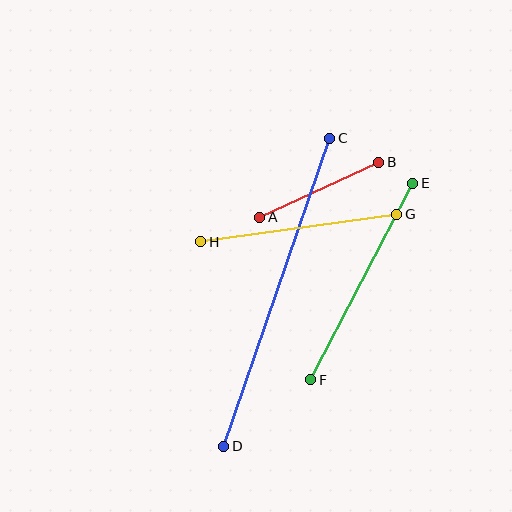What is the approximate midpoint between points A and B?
The midpoint is at approximately (319, 190) pixels.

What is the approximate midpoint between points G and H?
The midpoint is at approximately (299, 228) pixels.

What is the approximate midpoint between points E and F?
The midpoint is at approximately (362, 282) pixels.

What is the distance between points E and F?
The distance is approximately 222 pixels.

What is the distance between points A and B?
The distance is approximately 131 pixels.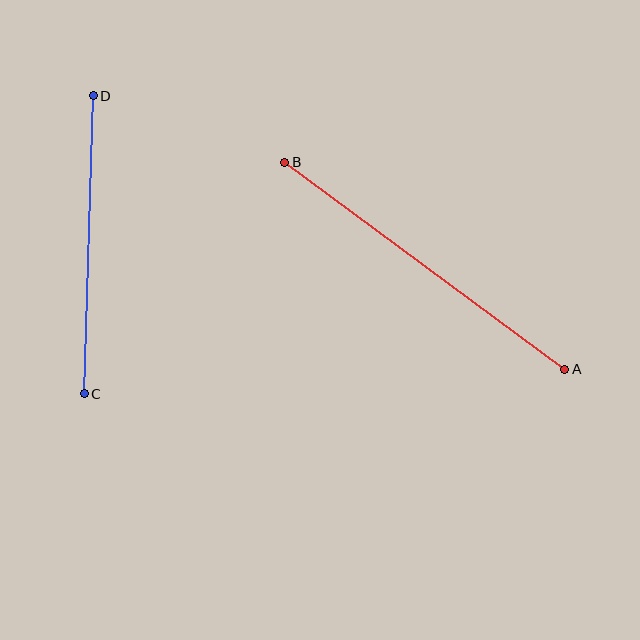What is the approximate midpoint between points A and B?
The midpoint is at approximately (425, 266) pixels.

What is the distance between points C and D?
The distance is approximately 298 pixels.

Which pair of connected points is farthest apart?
Points A and B are farthest apart.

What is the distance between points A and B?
The distance is approximately 348 pixels.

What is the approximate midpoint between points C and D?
The midpoint is at approximately (89, 245) pixels.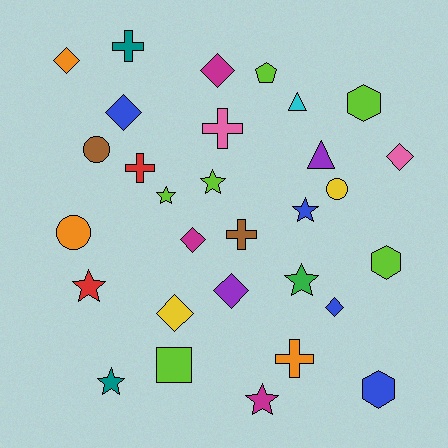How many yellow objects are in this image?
There are 2 yellow objects.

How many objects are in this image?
There are 30 objects.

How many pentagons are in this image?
There is 1 pentagon.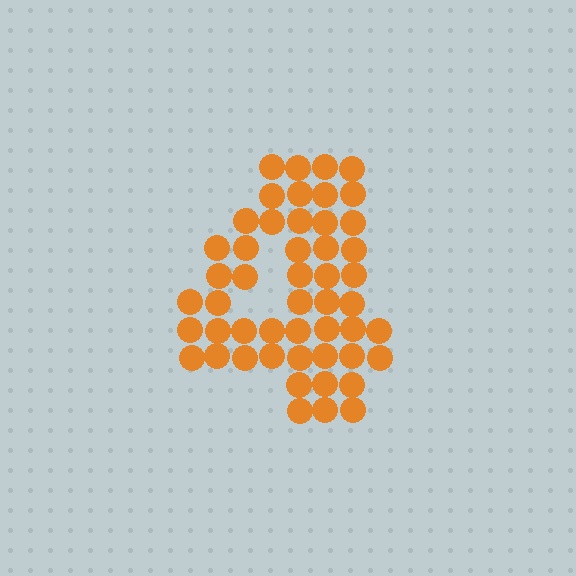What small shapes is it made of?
It is made of small circles.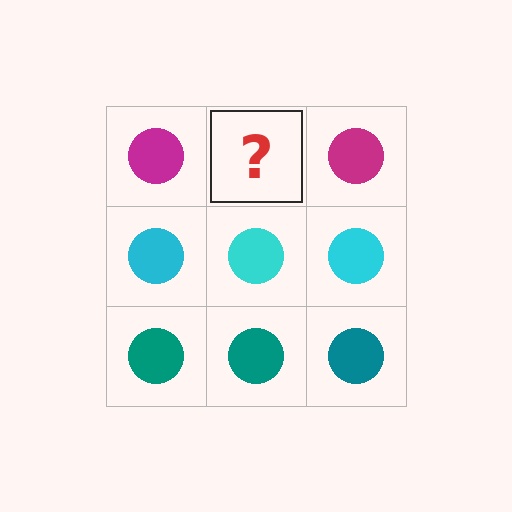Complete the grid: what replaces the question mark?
The question mark should be replaced with a magenta circle.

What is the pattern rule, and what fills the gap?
The rule is that each row has a consistent color. The gap should be filled with a magenta circle.